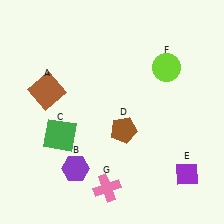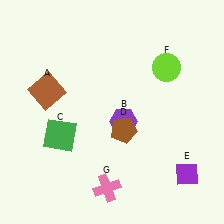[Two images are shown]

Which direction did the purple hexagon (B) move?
The purple hexagon (B) moved right.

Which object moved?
The purple hexagon (B) moved right.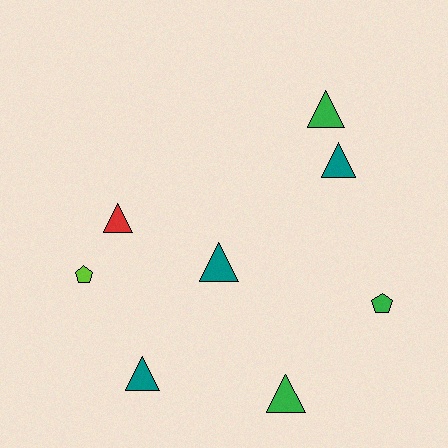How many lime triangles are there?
There are no lime triangles.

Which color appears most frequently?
Teal, with 3 objects.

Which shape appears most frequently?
Triangle, with 6 objects.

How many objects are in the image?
There are 8 objects.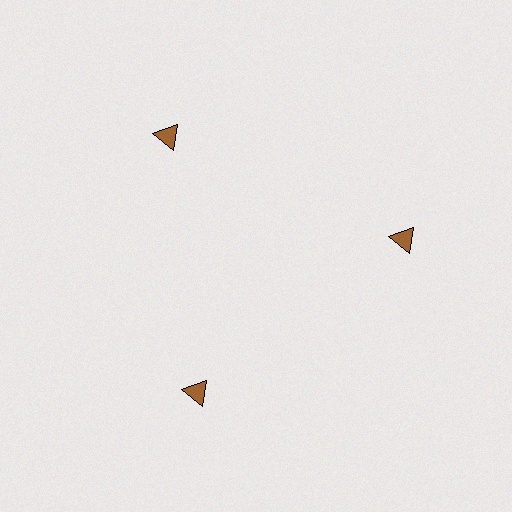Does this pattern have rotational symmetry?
Yes, this pattern has 3-fold rotational symmetry. It looks the same after rotating 120 degrees around the center.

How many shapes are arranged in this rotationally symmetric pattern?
There are 3 shapes, arranged in 3 groups of 1.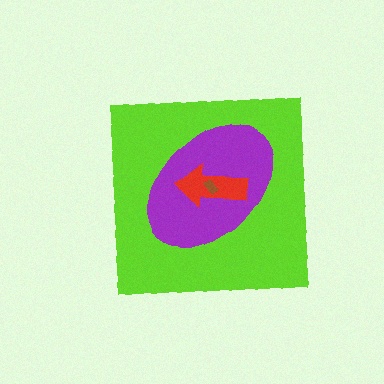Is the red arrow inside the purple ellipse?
Yes.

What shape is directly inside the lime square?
The purple ellipse.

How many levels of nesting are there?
4.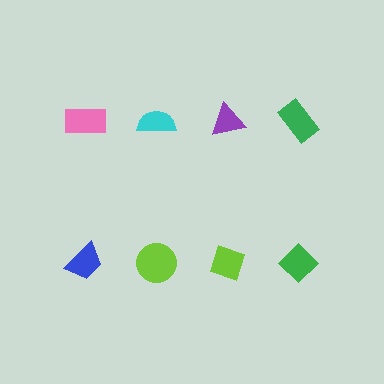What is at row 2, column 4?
A green diamond.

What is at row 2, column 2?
A lime circle.